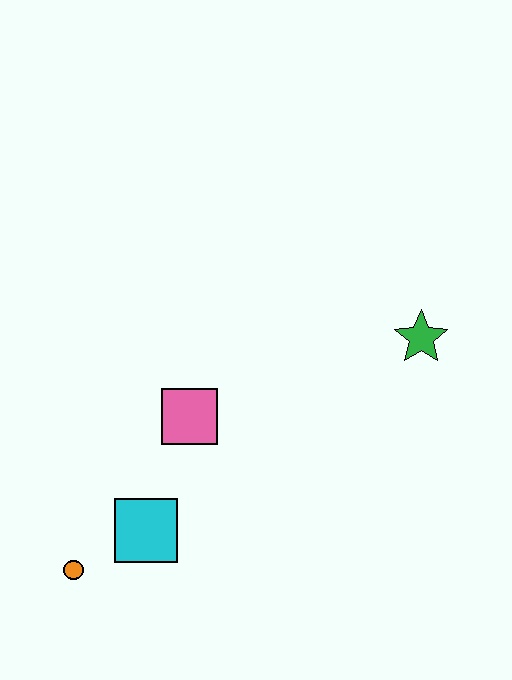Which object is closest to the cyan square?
The orange circle is closest to the cyan square.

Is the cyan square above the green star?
No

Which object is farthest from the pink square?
The green star is farthest from the pink square.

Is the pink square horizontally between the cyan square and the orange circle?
No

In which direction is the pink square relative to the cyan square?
The pink square is above the cyan square.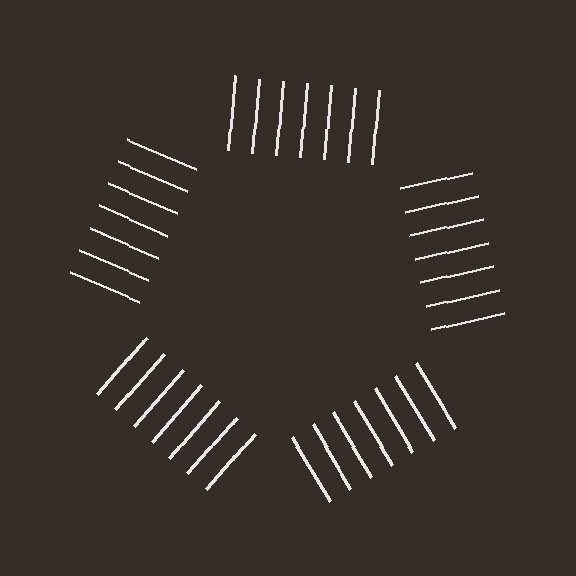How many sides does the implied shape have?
5 sides — the line-ends trace a pentagon.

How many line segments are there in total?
35 — 7 along each of the 5 edges.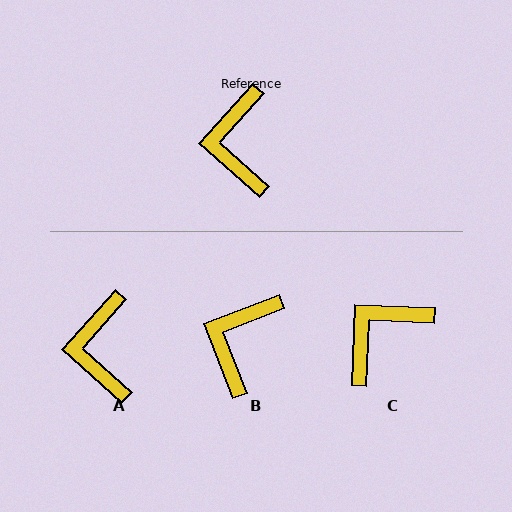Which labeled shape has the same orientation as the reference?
A.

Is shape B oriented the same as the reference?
No, it is off by about 27 degrees.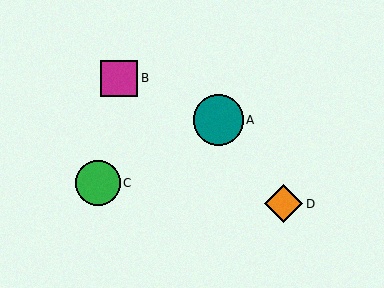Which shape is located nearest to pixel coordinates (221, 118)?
The teal circle (labeled A) at (218, 120) is nearest to that location.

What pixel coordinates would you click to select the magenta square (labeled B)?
Click at (119, 78) to select the magenta square B.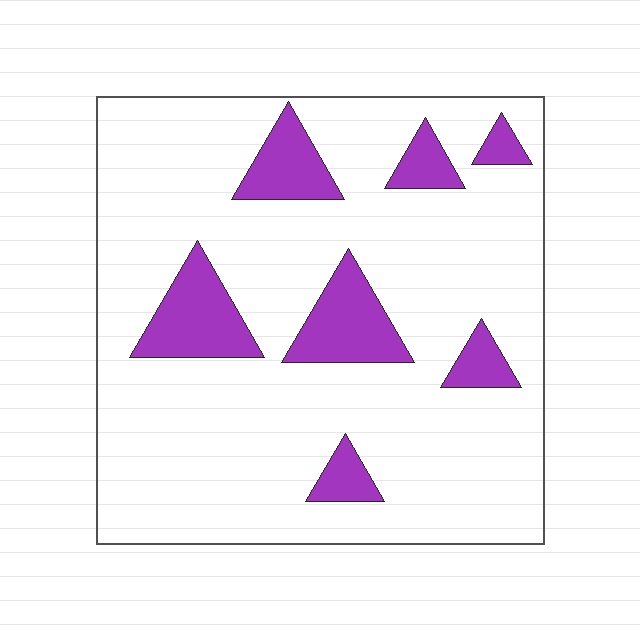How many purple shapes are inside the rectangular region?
7.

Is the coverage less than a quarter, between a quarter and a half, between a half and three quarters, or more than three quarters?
Less than a quarter.